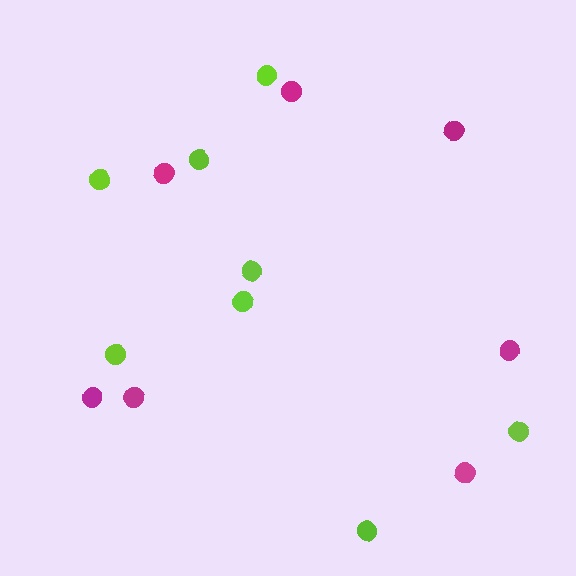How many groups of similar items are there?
There are 2 groups: one group of lime circles (8) and one group of magenta circles (7).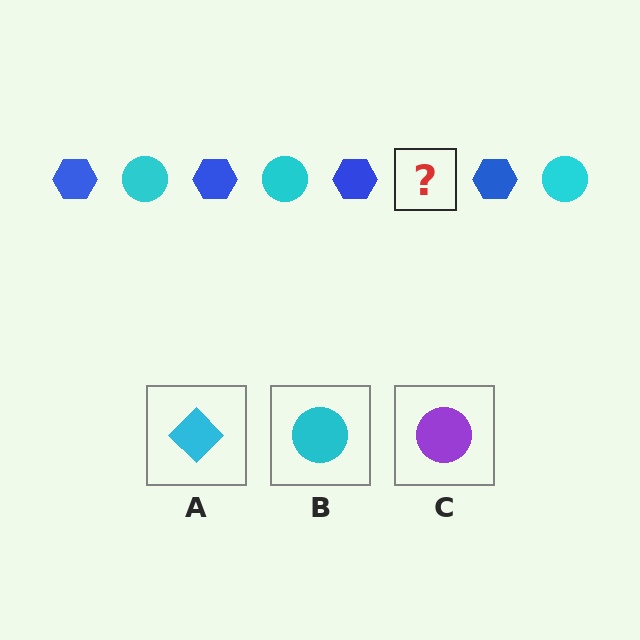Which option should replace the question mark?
Option B.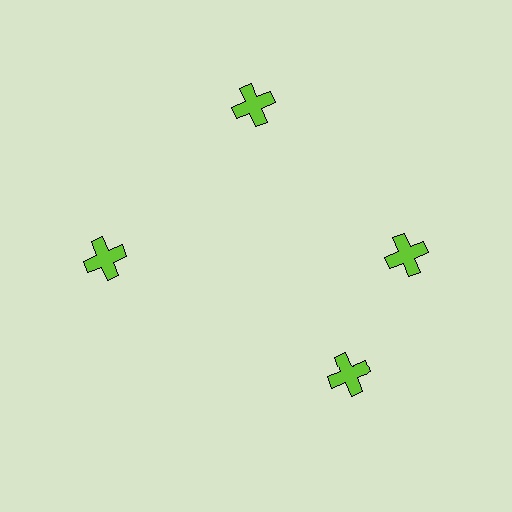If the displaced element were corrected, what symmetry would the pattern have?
It would have 4-fold rotational symmetry — the pattern would map onto itself every 90 degrees.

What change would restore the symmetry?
The symmetry would be restored by rotating it back into even spacing with its neighbors so that all 4 crosses sit at equal angles and equal distance from the center.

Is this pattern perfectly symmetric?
No. The 4 lime crosses are arranged in a ring, but one element near the 6 o'clock position is rotated out of alignment along the ring, breaking the 4-fold rotational symmetry.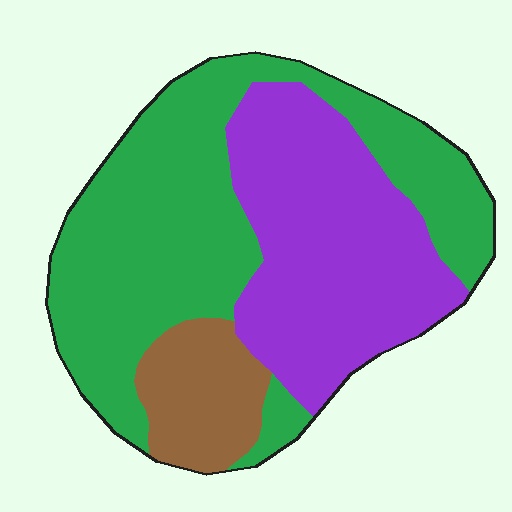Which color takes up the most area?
Green, at roughly 50%.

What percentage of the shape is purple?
Purple takes up between a third and a half of the shape.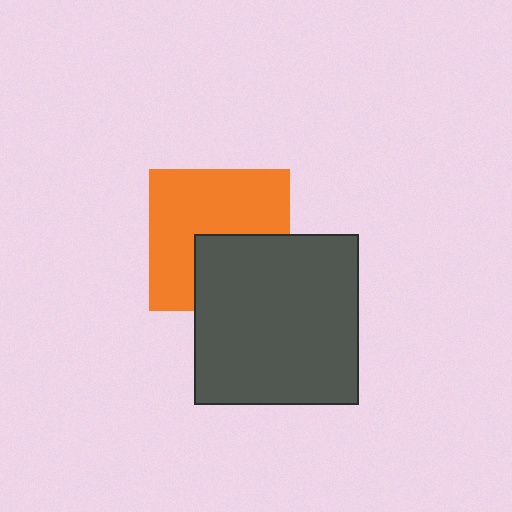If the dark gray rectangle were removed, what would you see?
You would see the complete orange square.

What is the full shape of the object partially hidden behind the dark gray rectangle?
The partially hidden object is an orange square.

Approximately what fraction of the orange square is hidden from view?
Roughly 38% of the orange square is hidden behind the dark gray rectangle.